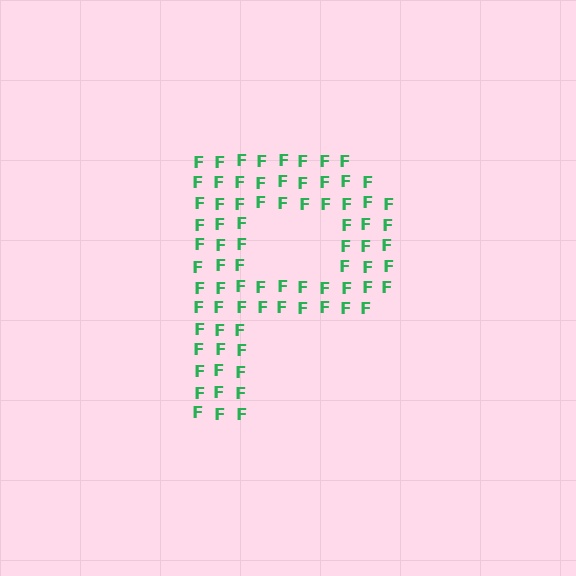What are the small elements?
The small elements are letter F's.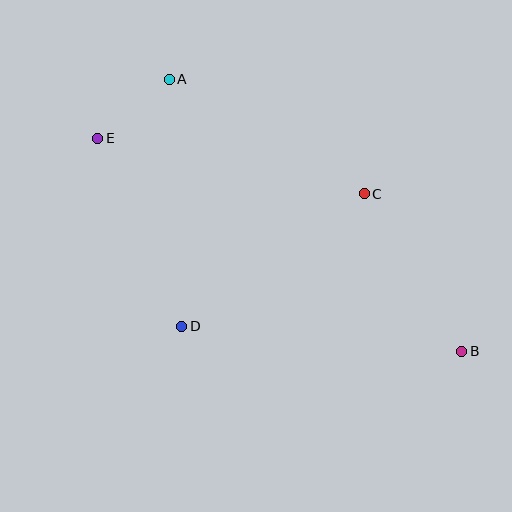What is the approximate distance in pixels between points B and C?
The distance between B and C is approximately 185 pixels.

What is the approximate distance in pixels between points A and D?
The distance between A and D is approximately 247 pixels.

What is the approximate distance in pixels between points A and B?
The distance between A and B is approximately 400 pixels.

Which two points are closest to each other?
Points A and E are closest to each other.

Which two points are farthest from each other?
Points B and E are farthest from each other.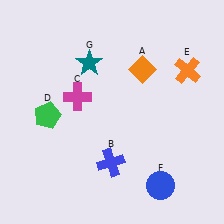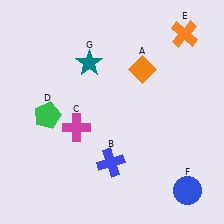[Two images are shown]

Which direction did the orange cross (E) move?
The orange cross (E) moved up.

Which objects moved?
The objects that moved are: the magenta cross (C), the orange cross (E), the blue circle (F).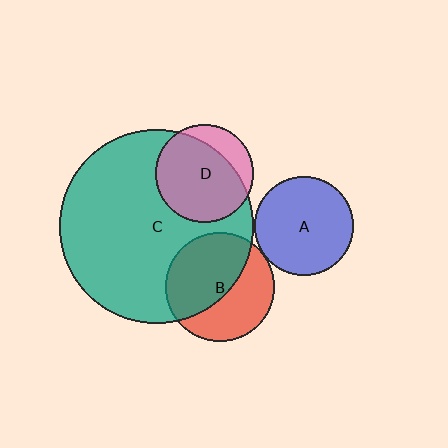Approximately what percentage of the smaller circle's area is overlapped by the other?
Approximately 80%.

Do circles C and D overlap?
Yes.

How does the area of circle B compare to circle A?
Approximately 1.2 times.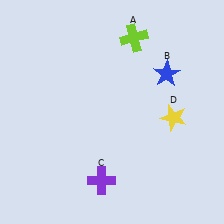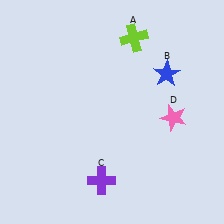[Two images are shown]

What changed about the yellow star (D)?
In Image 1, D is yellow. In Image 2, it changed to pink.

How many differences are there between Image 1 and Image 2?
There is 1 difference between the two images.